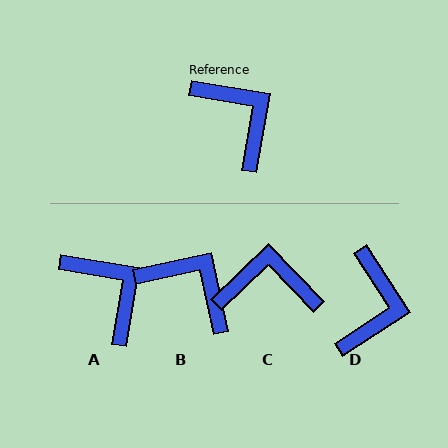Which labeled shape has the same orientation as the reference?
A.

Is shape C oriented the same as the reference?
No, it is off by about 53 degrees.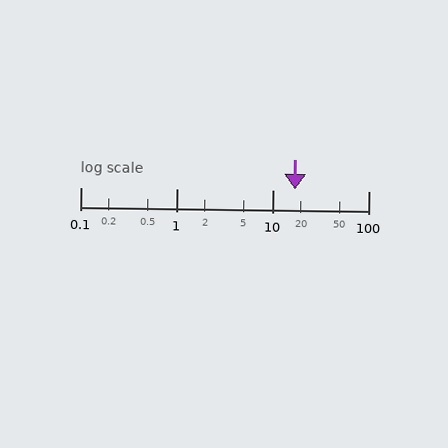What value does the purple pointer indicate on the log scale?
The pointer indicates approximately 17.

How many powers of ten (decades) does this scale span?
The scale spans 3 decades, from 0.1 to 100.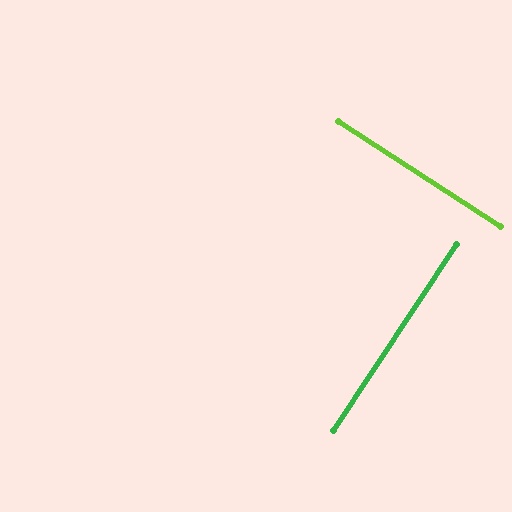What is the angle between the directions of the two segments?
Approximately 89 degrees.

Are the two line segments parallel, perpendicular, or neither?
Perpendicular — they meet at approximately 89°.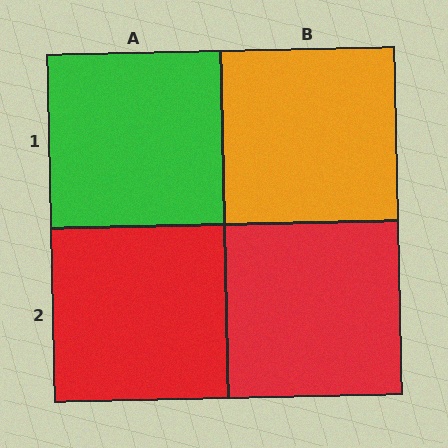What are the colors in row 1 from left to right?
Green, orange.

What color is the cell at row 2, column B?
Red.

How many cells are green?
1 cell is green.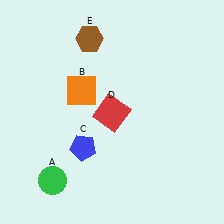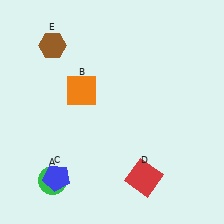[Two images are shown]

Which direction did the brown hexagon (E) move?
The brown hexagon (E) moved left.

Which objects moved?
The objects that moved are: the blue pentagon (C), the red square (D), the brown hexagon (E).